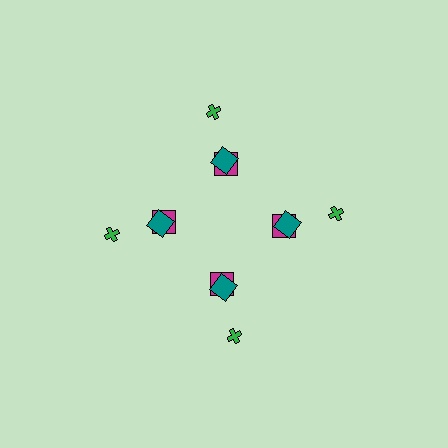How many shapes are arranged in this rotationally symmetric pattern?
There are 12 shapes, arranged in 4 groups of 3.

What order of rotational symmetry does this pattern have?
This pattern has 4-fold rotational symmetry.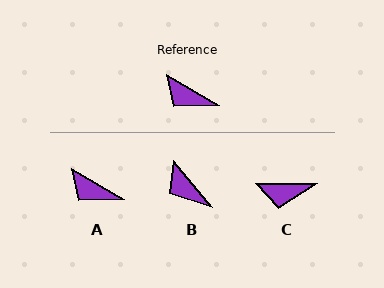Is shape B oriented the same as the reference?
No, it is off by about 20 degrees.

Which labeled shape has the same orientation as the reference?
A.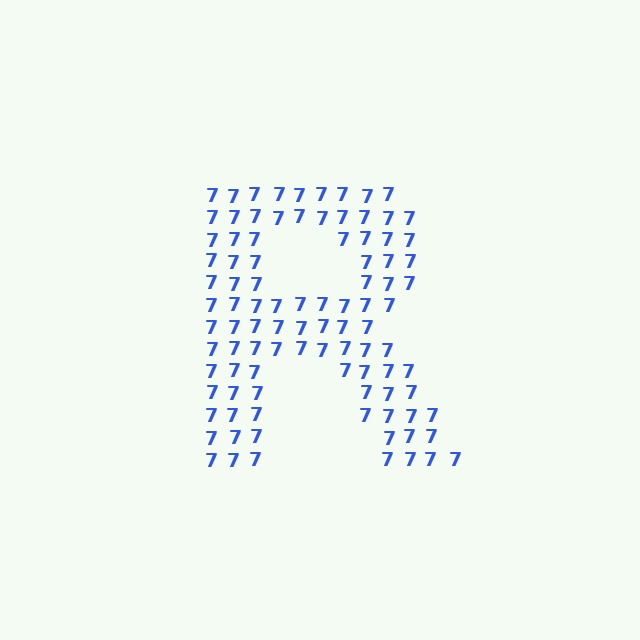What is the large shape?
The large shape is the letter R.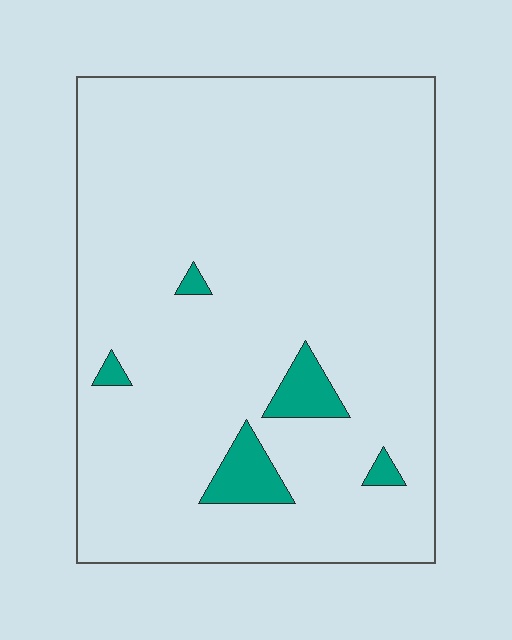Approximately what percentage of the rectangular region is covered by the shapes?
Approximately 5%.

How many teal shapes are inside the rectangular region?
5.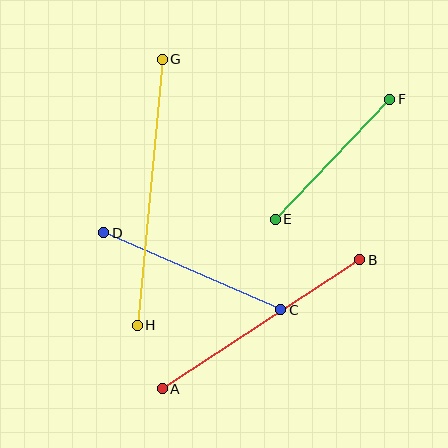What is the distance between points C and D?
The distance is approximately 193 pixels.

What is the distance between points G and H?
The distance is approximately 267 pixels.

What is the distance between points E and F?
The distance is approximately 166 pixels.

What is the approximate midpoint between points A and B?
The midpoint is at approximately (261, 324) pixels.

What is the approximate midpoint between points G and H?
The midpoint is at approximately (150, 192) pixels.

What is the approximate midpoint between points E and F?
The midpoint is at approximately (332, 159) pixels.